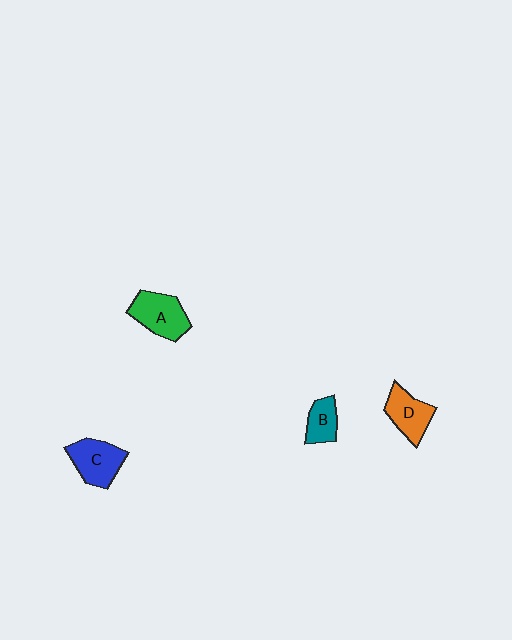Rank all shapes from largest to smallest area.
From largest to smallest: A (green), C (blue), D (orange), B (teal).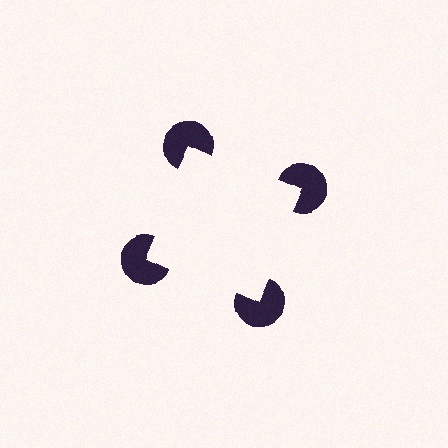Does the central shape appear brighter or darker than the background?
It typically appears slightly brighter than the background, even though no actual brightness change is drawn.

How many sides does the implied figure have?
4 sides.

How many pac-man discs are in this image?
There are 4 — one at each vertex of the illusory square.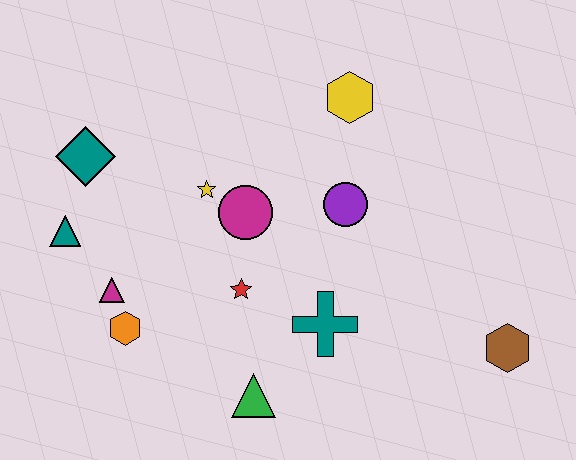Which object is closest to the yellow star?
The magenta circle is closest to the yellow star.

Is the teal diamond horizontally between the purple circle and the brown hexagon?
No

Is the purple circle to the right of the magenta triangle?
Yes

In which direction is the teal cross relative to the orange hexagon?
The teal cross is to the right of the orange hexagon.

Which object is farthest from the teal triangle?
The brown hexagon is farthest from the teal triangle.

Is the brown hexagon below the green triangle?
No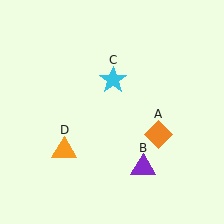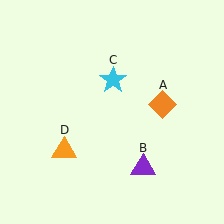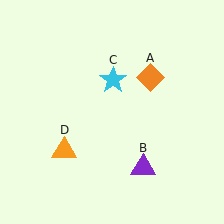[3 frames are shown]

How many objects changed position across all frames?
1 object changed position: orange diamond (object A).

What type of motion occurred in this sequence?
The orange diamond (object A) rotated counterclockwise around the center of the scene.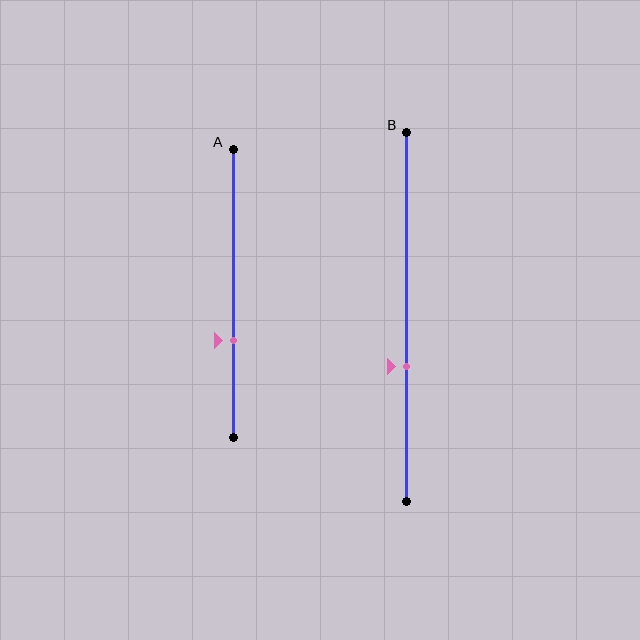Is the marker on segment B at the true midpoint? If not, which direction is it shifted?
No, the marker on segment B is shifted downward by about 13% of the segment length.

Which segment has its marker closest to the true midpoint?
Segment B has its marker closest to the true midpoint.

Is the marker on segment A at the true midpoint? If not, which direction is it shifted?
No, the marker on segment A is shifted downward by about 16% of the segment length.